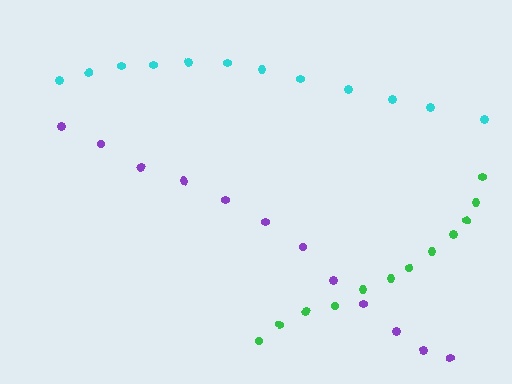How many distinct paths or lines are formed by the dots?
There are 3 distinct paths.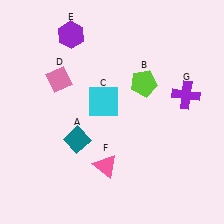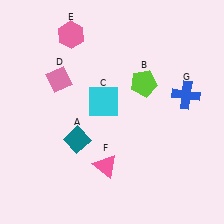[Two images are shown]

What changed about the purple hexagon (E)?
In Image 1, E is purple. In Image 2, it changed to pink.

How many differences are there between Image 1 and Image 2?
There are 2 differences between the two images.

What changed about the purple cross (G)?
In Image 1, G is purple. In Image 2, it changed to blue.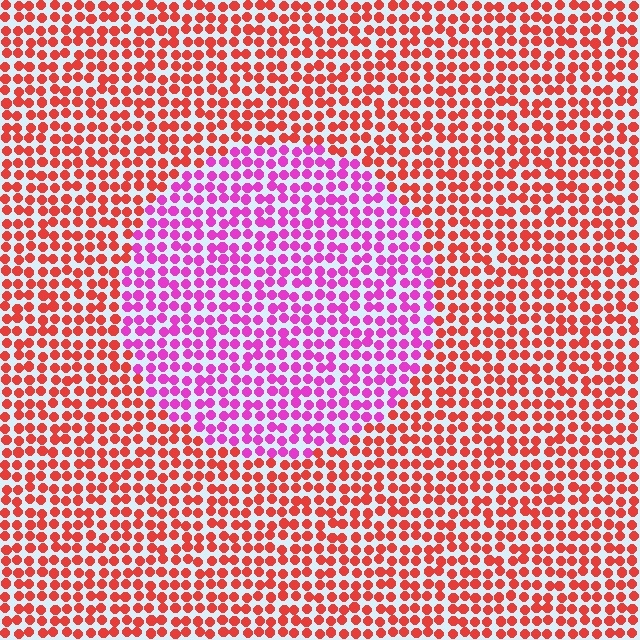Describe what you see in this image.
The image is filled with small red elements in a uniform arrangement. A circle-shaped region is visible where the elements are tinted to a slightly different hue, forming a subtle color boundary.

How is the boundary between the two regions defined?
The boundary is defined purely by a slight shift in hue (about 53 degrees). Spacing, size, and orientation are identical on both sides.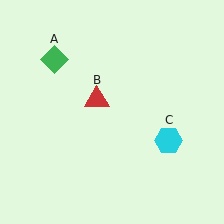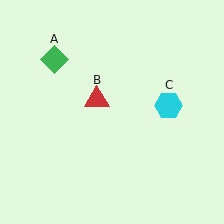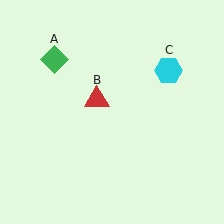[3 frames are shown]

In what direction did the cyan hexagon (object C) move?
The cyan hexagon (object C) moved up.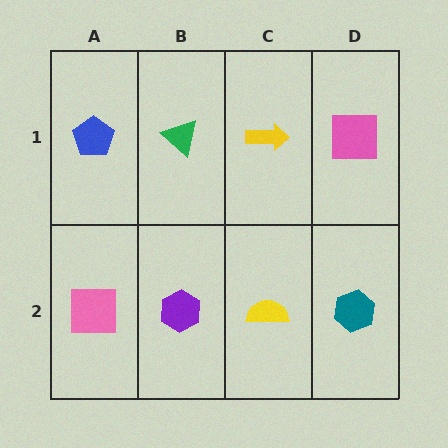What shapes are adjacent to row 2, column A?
A blue pentagon (row 1, column A), a purple hexagon (row 2, column B).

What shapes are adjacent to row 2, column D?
A pink square (row 1, column D), a yellow semicircle (row 2, column C).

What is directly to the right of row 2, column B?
A yellow semicircle.